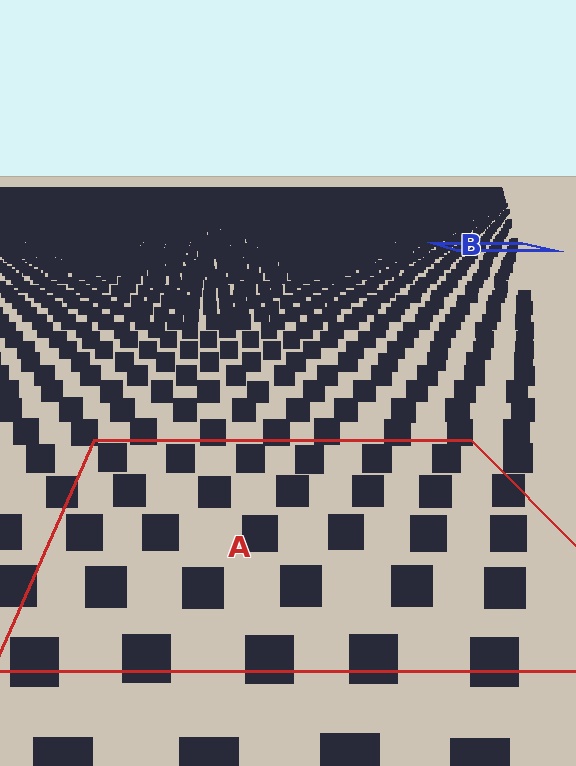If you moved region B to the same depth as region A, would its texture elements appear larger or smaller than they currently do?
They would appear larger. At a closer depth, the same texture elements are projected at a bigger on-screen size.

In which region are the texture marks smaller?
The texture marks are smaller in region B, because it is farther away.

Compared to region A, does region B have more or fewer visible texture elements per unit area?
Region B has more texture elements per unit area — they are packed more densely because it is farther away.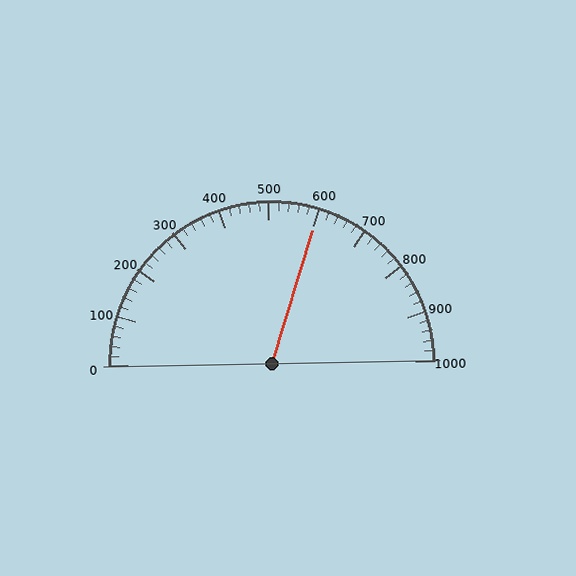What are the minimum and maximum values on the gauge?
The gauge ranges from 0 to 1000.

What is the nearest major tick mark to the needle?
The nearest major tick mark is 600.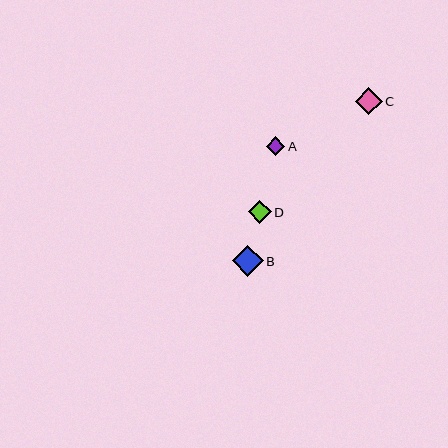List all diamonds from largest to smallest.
From largest to smallest: B, C, D, A.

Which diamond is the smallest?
Diamond A is the smallest with a size of approximately 19 pixels.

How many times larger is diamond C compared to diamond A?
Diamond C is approximately 1.5 times the size of diamond A.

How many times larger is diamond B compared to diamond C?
Diamond B is approximately 1.1 times the size of diamond C.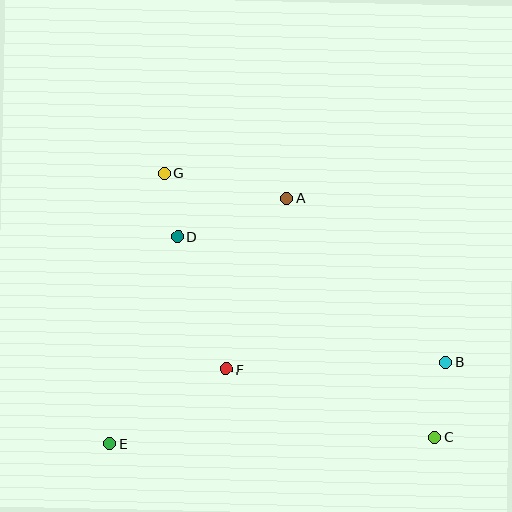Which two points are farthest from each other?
Points C and G are farthest from each other.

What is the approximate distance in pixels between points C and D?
The distance between C and D is approximately 326 pixels.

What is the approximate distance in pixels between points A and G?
The distance between A and G is approximately 125 pixels.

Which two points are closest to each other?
Points D and G are closest to each other.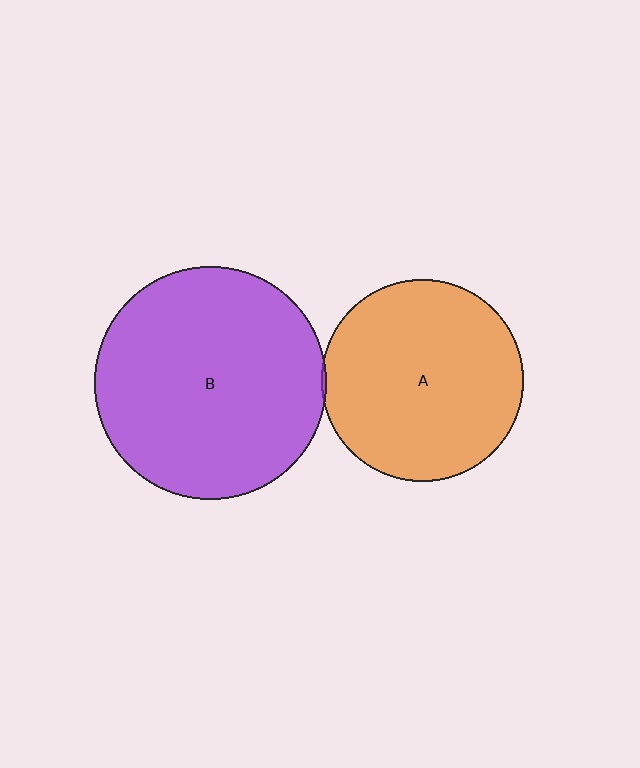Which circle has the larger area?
Circle B (purple).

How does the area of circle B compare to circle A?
Approximately 1.3 times.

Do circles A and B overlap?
Yes.